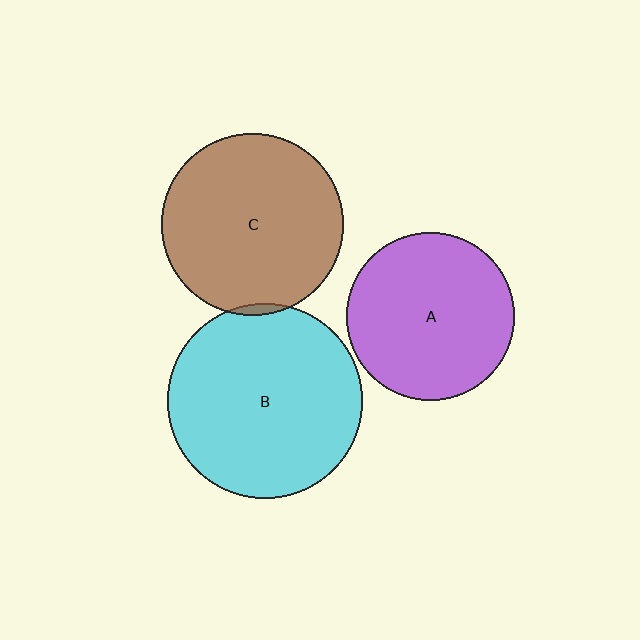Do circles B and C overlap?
Yes.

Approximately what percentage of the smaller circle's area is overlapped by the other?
Approximately 5%.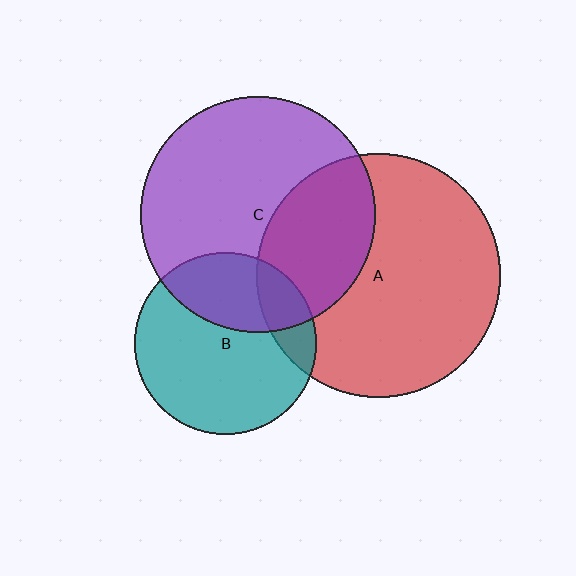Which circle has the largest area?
Circle A (red).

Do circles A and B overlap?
Yes.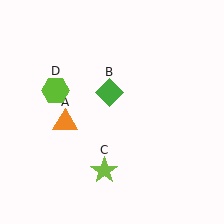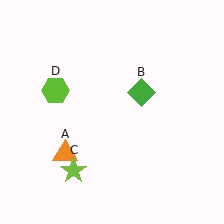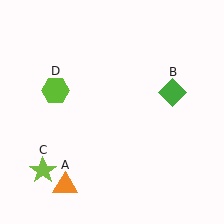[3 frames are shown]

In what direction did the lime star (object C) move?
The lime star (object C) moved left.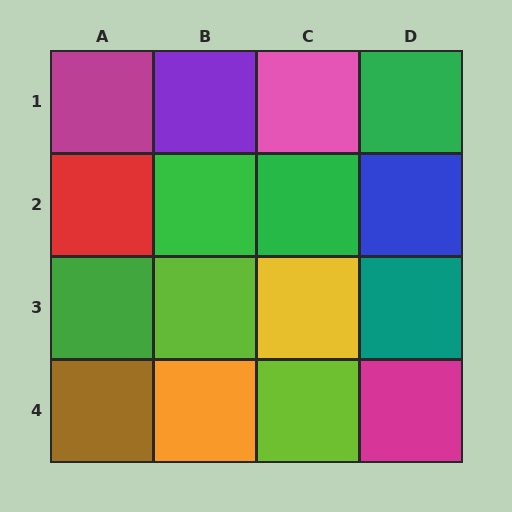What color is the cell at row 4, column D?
Magenta.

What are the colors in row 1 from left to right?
Magenta, purple, pink, green.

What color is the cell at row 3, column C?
Yellow.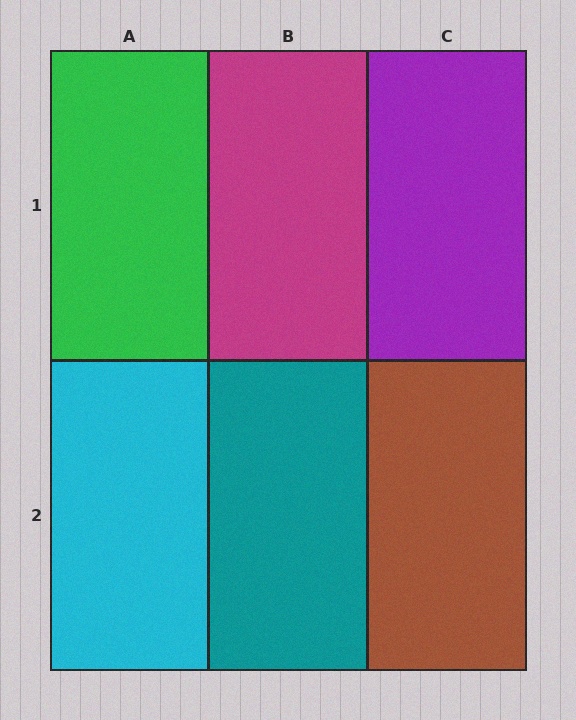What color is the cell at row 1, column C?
Purple.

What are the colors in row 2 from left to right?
Cyan, teal, brown.